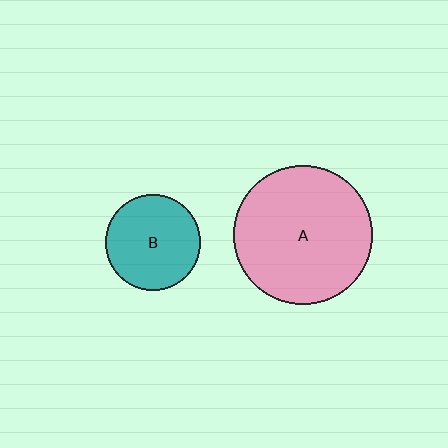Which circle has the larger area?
Circle A (pink).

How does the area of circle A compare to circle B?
Approximately 2.1 times.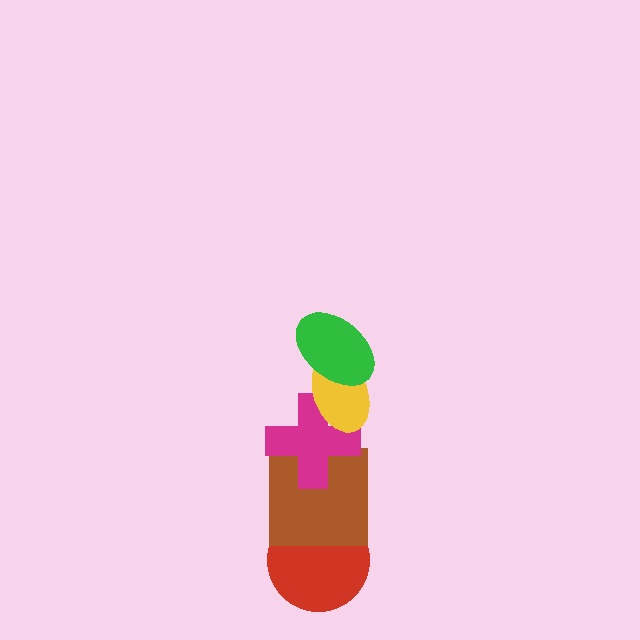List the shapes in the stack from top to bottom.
From top to bottom: the green ellipse, the yellow ellipse, the magenta cross, the brown square, the red circle.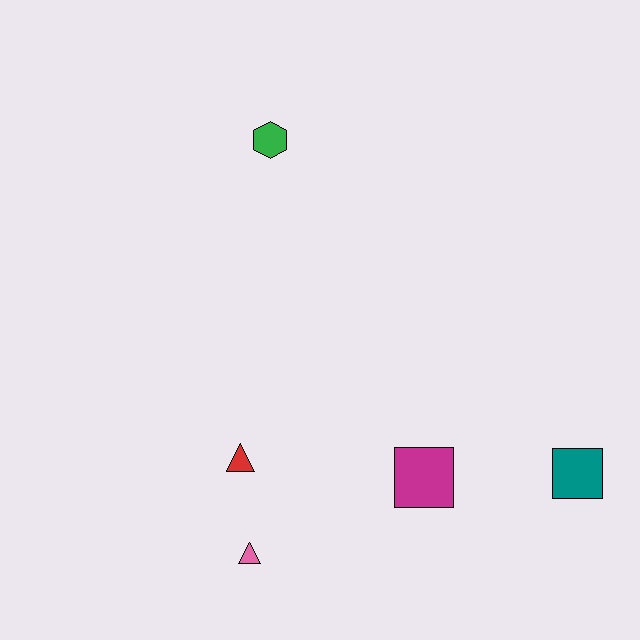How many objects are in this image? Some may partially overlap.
There are 5 objects.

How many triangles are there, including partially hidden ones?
There are 2 triangles.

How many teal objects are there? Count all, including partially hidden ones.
There is 1 teal object.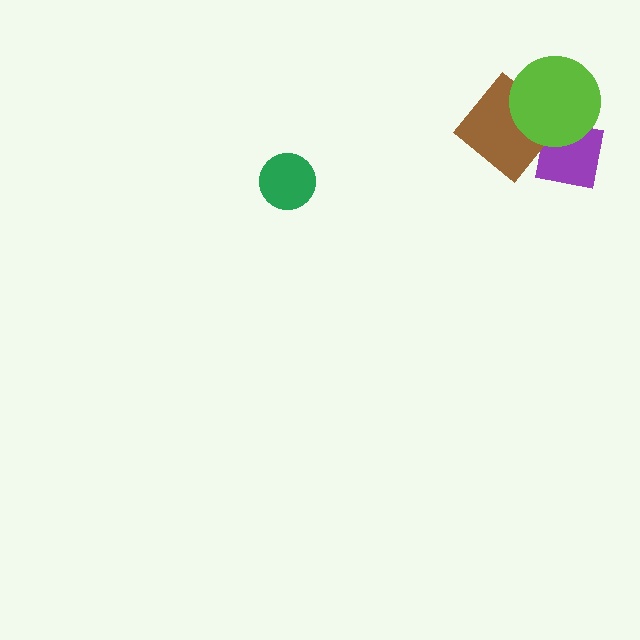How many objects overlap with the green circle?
0 objects overlap with the green circle.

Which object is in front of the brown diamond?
The lime circle is in front of the brown diamond.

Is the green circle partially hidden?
No, no other shape covers it.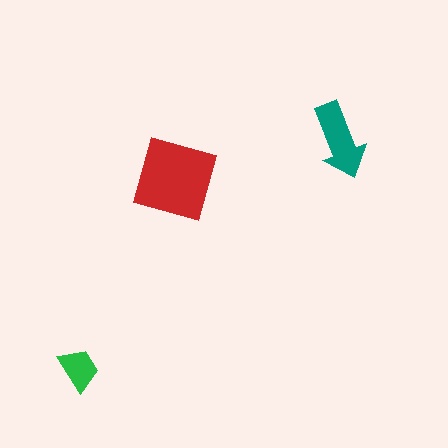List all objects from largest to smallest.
The red square, the teal arrow, the green trapezoid.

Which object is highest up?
The teal arrow is topmost.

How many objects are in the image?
There are 3 objects in the image.